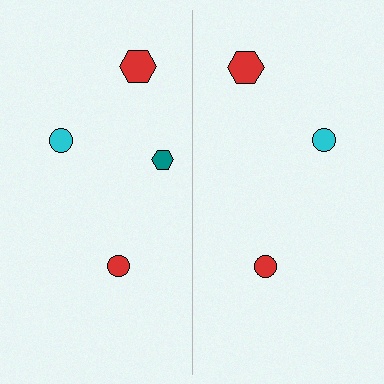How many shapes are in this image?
There are 7 shapes in this image.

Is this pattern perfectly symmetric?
No, the pattern is not perfectly symmetric. A teal hexagon is missing from the right side.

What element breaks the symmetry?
A teal hexagon is missing from the right side.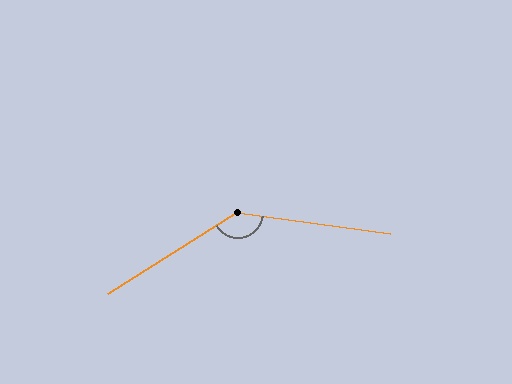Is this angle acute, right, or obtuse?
It is obtuse.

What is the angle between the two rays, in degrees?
Approximately 140 degrees.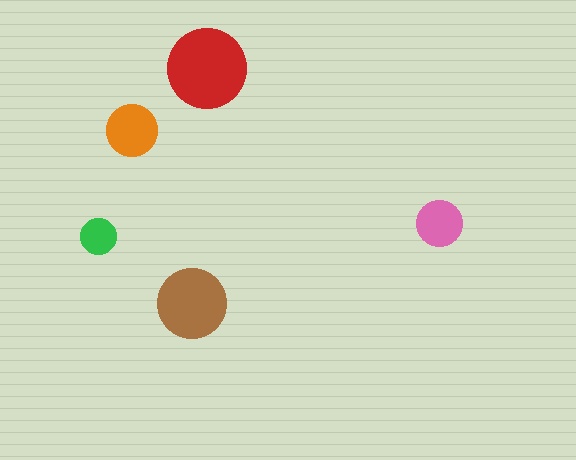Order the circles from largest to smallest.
the red one, the brown one, the orange one, the pink one, the green one.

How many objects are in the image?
There are 5 objects in the image.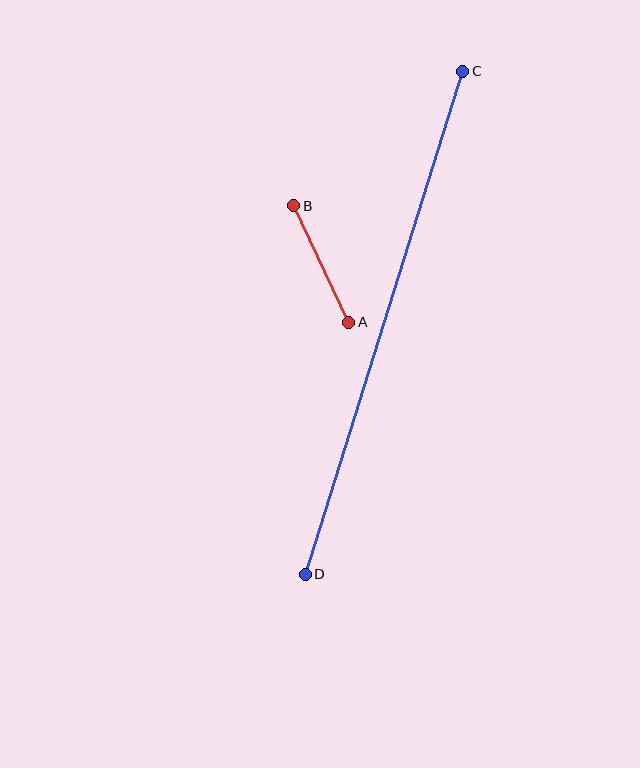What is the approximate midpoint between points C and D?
The midpoint is at approximately (384, 323) pixels.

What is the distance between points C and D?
The distance is approximately 527 pixels.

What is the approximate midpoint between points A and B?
The midpoint is at approximately (321, 264) pixels.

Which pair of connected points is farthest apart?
Points C and D are farthest apart.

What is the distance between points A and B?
The distance is approximately 129 pixels.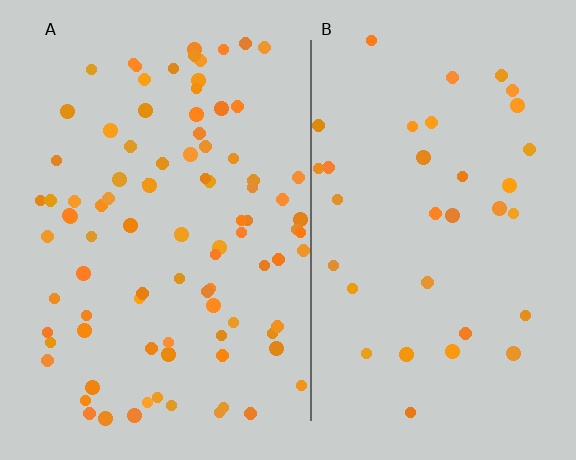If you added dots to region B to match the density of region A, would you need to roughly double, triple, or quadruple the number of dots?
Approximately triple.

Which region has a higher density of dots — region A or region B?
A (the left).